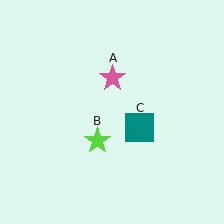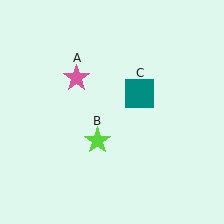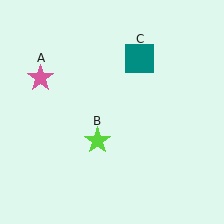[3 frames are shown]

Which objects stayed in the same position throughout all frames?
Lime star (object B) remained stationary.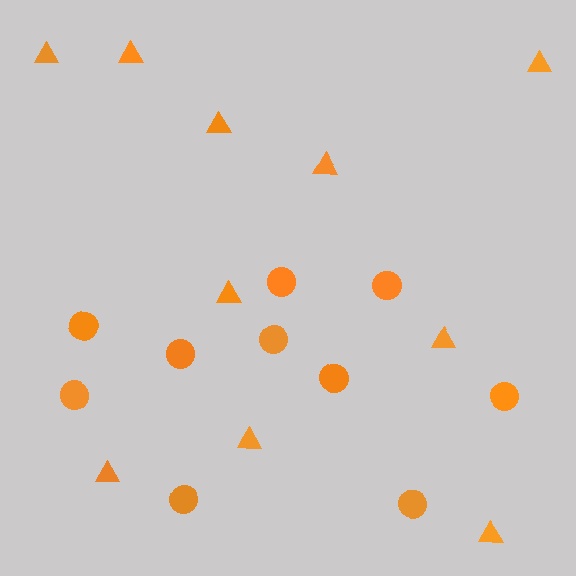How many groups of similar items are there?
There are 2 groups: one group of circles (10) and one group of triangles (10).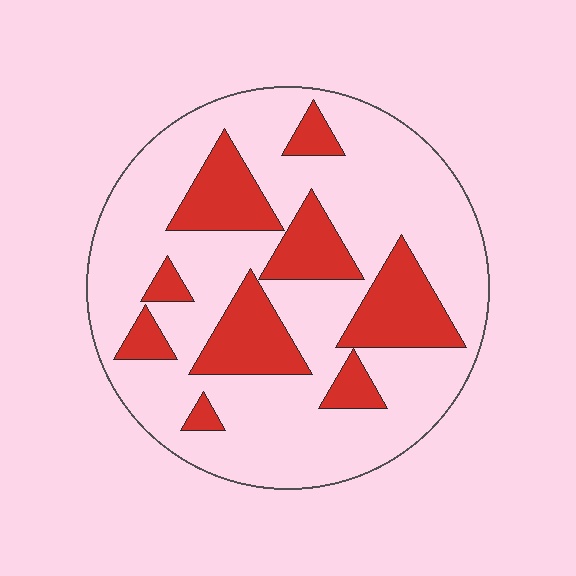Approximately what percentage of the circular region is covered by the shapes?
Approximately 25%.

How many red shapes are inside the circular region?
9.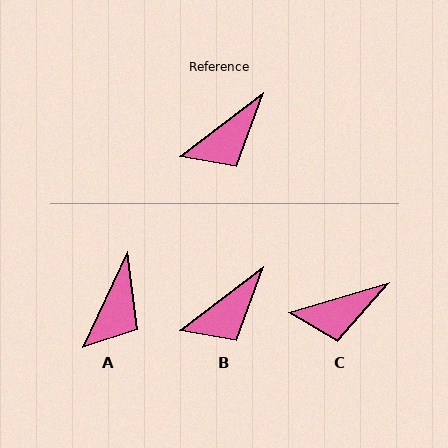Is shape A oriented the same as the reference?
No, it is off by about 28 degrees.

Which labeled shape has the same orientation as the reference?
B.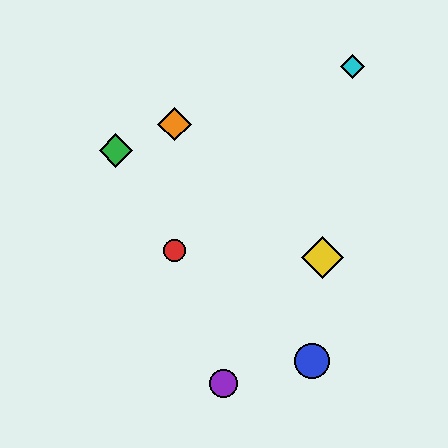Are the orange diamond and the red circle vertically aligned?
Yes, both are at x≈175.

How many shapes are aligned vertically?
2 shapes (the red circle, the orange diamond) are aligned vertically.